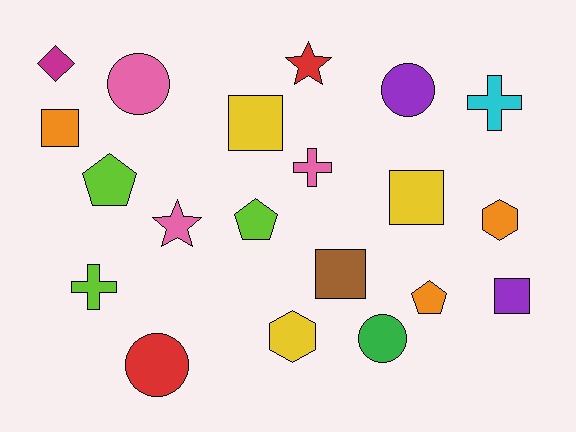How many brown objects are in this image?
There is 1 brown object.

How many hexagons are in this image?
There are 2 hexagons.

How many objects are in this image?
There are 20 objects.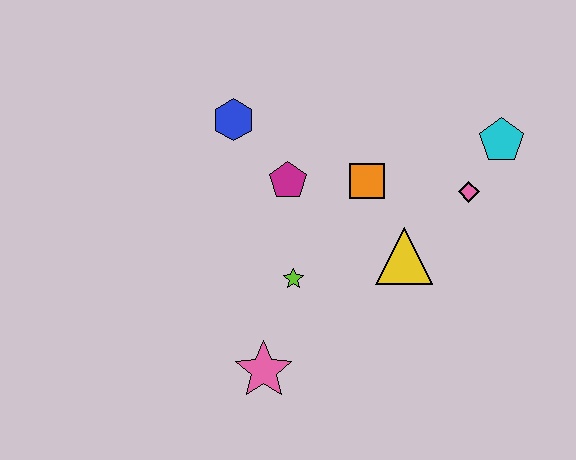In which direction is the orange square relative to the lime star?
The orange square is above the lime star.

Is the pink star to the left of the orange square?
Yes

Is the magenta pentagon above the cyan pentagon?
No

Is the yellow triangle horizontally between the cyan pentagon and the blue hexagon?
Yes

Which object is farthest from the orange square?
The pink star is farthest from the orange square.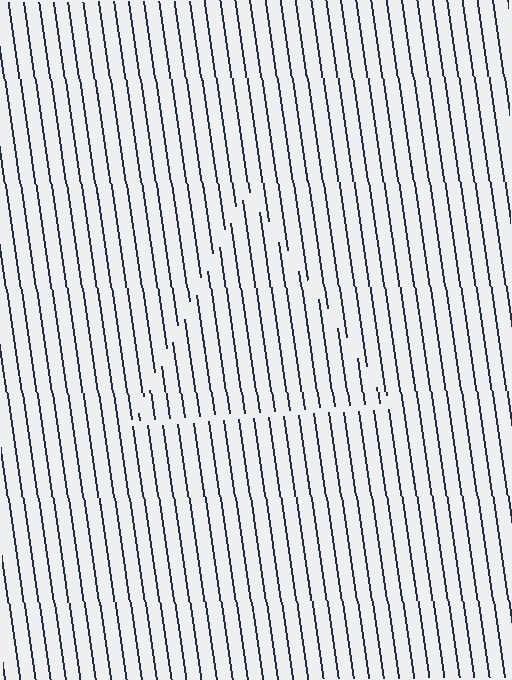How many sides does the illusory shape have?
3 sides — the line-ends trace a triangle.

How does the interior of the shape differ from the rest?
The interior of the shape contains the same grating, shifted by half a period — the contour is defined by the phase discontinuity where line-ends from the inner and outer gratings abut.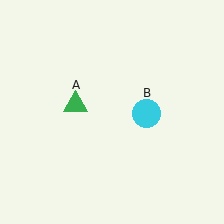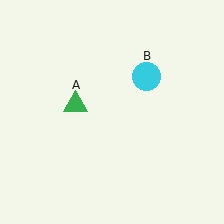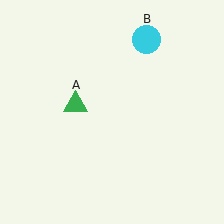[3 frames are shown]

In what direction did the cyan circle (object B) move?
The cyan circle (object B) moved up.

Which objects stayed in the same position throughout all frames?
Green triangle (object A) remained stationary.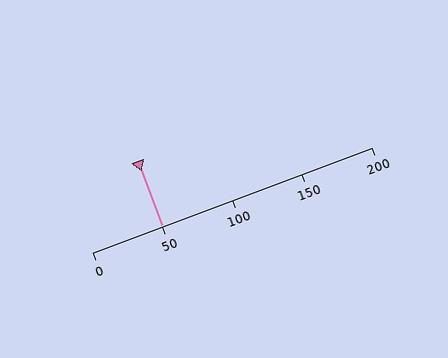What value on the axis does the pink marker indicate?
The marker indicates approximately 50.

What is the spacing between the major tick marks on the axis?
The major ticks are spaced 50 apart.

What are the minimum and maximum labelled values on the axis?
The axis runs from 0 to 200.